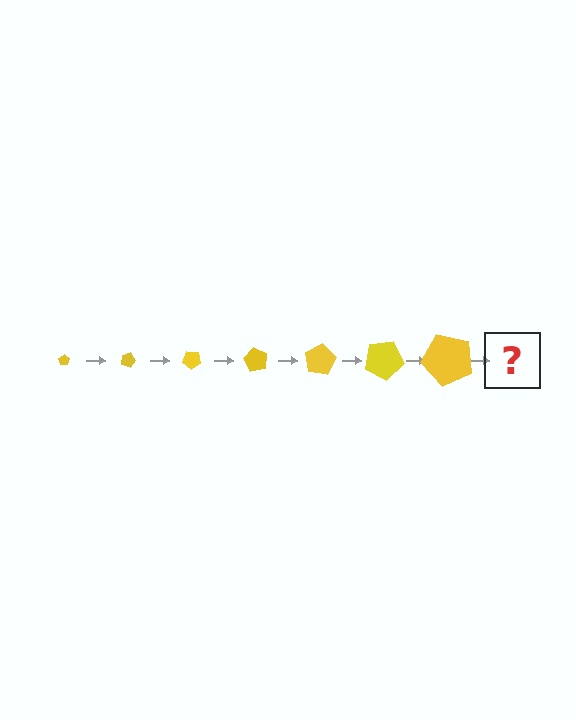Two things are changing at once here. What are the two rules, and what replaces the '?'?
The two rules are that the pentagon grows larger each step and it rotates 20 degrees each step. The '?' should be a pentagon, larger than the previous one and rotated 140 degrees from the start.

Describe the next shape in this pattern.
It should be a pentagon, larger than the previous one and rotated 140 degrees from the start.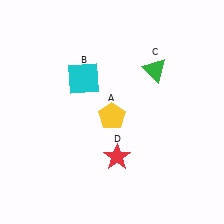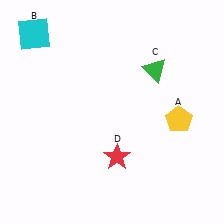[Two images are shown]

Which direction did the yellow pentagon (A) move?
The yellow pentagon (A) moved right.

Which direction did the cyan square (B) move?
The cyan square (B) moved left.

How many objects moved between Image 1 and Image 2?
2 objects moved between the two images.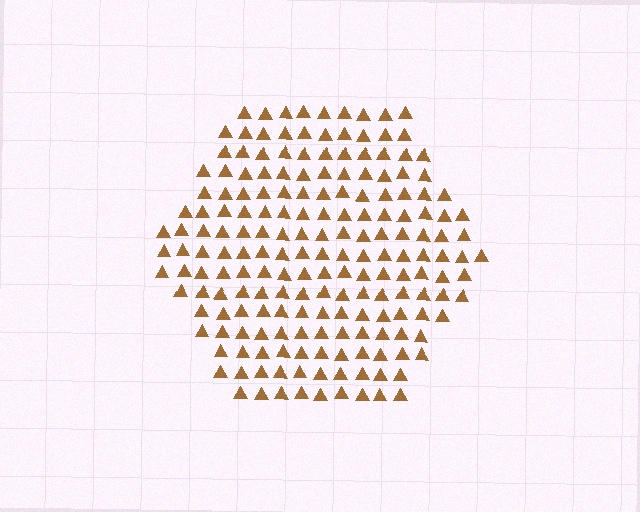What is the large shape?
The large shape is a hexagon.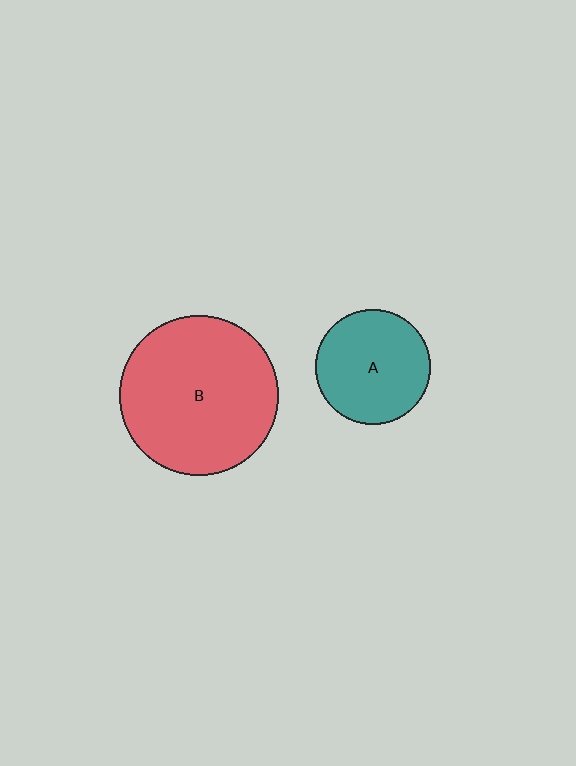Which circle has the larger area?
Circle B (red).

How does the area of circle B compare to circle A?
Approximately 1.9 times.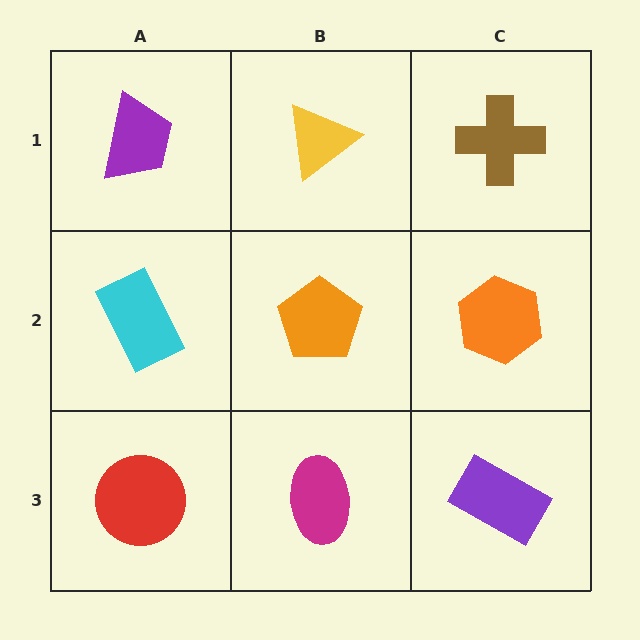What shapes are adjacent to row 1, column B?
An orange pentagon (row 2, column B), a purple trapezoid (row 1, column A), a brown cross (row 1, column C).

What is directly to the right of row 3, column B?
A purple rectangle.